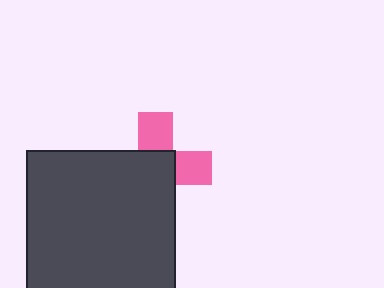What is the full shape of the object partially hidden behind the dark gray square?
The partially hidden object is a pink cross.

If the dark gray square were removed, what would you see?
You would see the complete pink cross.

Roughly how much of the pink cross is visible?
A small part of it is visible (roughly 39%).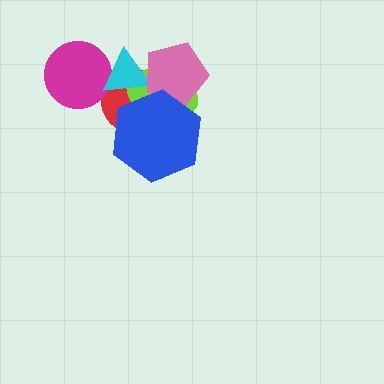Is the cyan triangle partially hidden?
Yes, it is partially covered by another shape.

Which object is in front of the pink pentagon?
The blue hexagon is in front of the pink pentagon.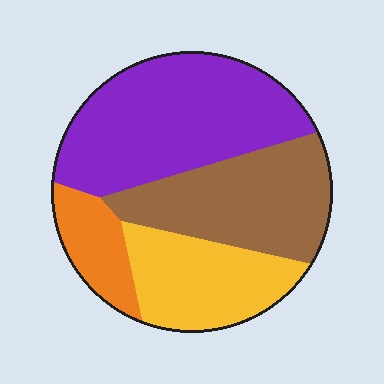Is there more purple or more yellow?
Purple.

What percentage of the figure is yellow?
Yellow takes up about one fifth (1/5) of the figure.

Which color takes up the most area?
Purple, at roughly 40%.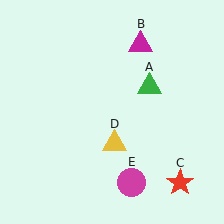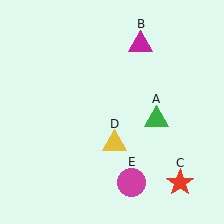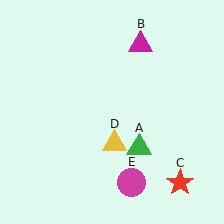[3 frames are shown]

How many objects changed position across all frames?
1 object changed position: green triangle (object A).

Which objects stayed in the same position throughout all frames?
Magenta triangle (object B) and red star (object C) and yellow triangle (object D) and magenta circle (object E) remained stationary.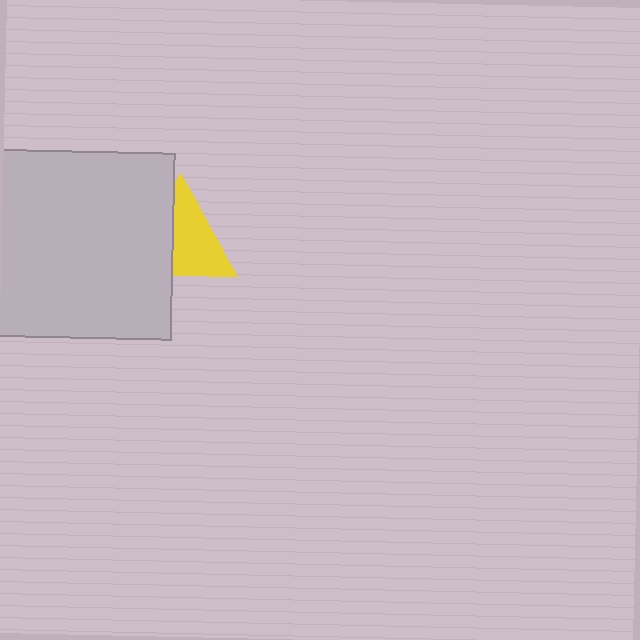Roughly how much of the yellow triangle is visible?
About half of it is visible (roughly 59%).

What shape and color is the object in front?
The object in front is a light gray square.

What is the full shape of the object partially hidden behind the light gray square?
The partially hidden object is a yellow triangle.